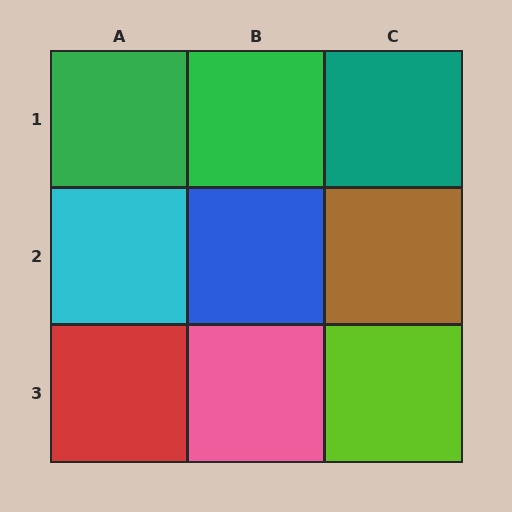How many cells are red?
1 cell is red.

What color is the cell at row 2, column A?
Cyan.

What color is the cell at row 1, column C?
Teal.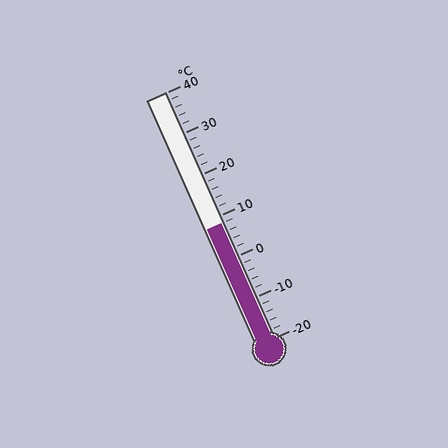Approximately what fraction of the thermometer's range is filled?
The thermometer is filled to approximately 45% of its range.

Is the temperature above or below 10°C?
The temperature is below 10°C.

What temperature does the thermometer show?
The thermometer shows approximately 8°C.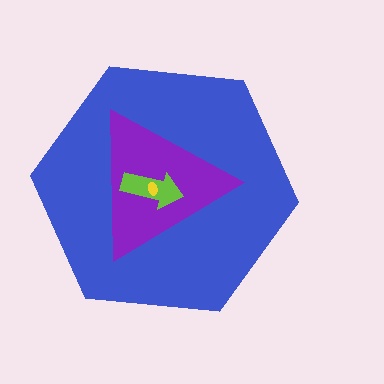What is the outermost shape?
The blue hexagon.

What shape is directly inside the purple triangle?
The lime arrow.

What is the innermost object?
The yellow ellipse.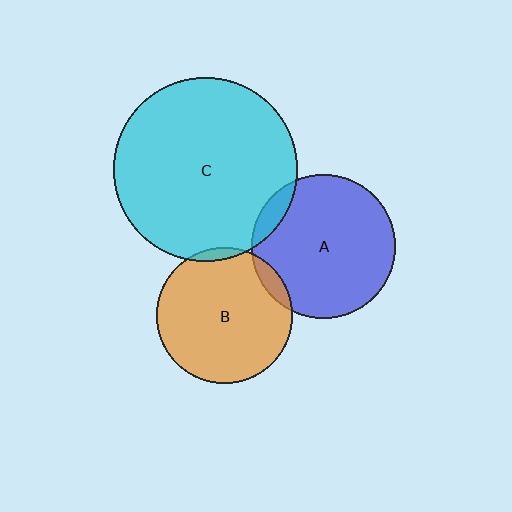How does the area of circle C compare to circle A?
Approximately 1.6 times.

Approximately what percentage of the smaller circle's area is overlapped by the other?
Approximately 5%.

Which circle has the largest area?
Circle C (cyan).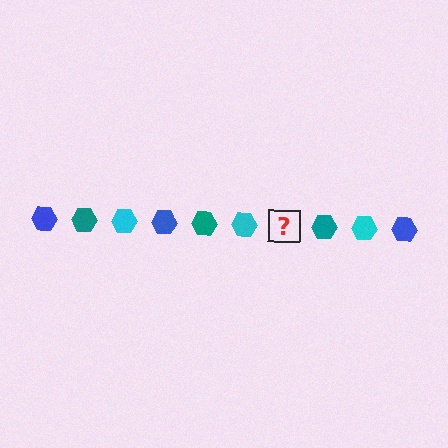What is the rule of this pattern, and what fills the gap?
The rule is that the pattern cycles through blue, teal, cyan hexagons. The gap should be filled with a blue hexagon.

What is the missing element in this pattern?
The missing element is a blue hexagon.